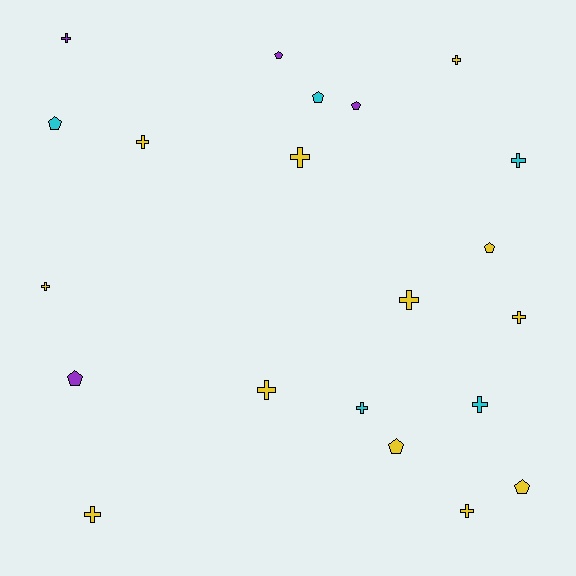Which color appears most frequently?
Yellow, with 12 objects.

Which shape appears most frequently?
Cross, with 13 objects.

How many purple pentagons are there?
There are 3 purple pentagons.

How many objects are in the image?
There are 21 objects.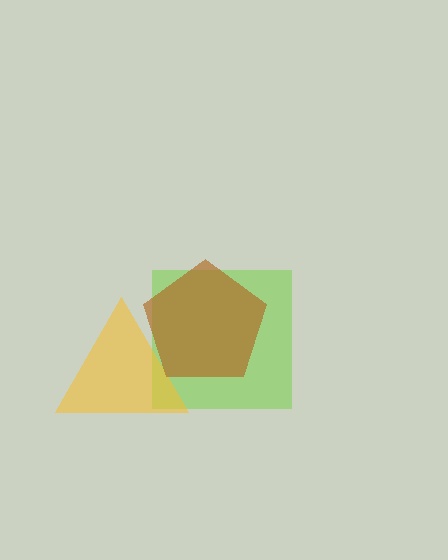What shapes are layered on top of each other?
The layered shapes are: a lime square, a yellow triangle, a brown pentagon.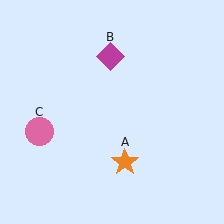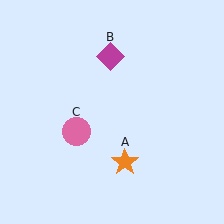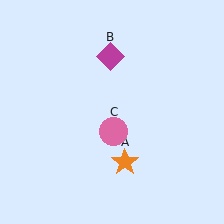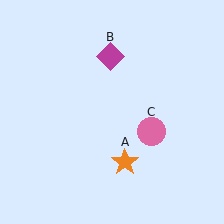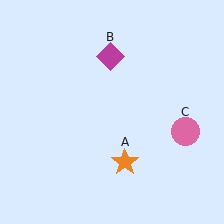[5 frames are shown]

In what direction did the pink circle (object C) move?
The pink circle (object C) moved right.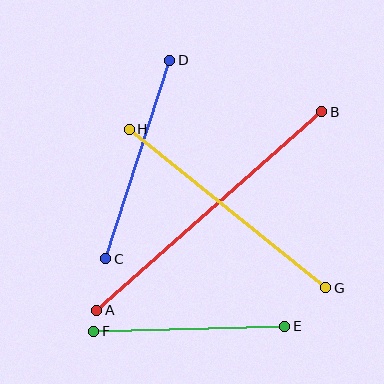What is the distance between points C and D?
The distance is approximately 209 pixels.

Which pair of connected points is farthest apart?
Points A and B are farthest apart.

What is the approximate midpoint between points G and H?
The midpoint is at approximately (227, 209) pixels.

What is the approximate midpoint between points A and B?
The midpoint is at approximately (209, 211) pixels.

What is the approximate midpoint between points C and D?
The midpoint is at approximately (138, 159) pixels.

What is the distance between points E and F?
The distance is approximately 191 pixels.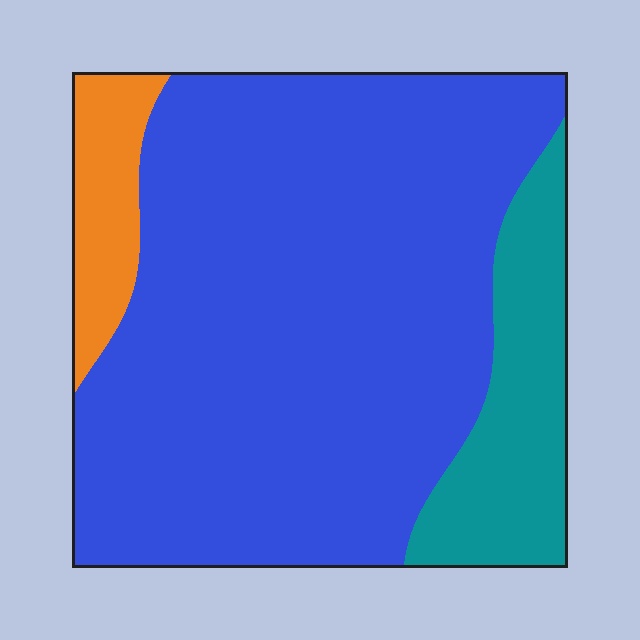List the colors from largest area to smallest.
From largest to smallest: blue, teal, orange.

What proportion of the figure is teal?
Teal takes up less than a sixth of the figure.